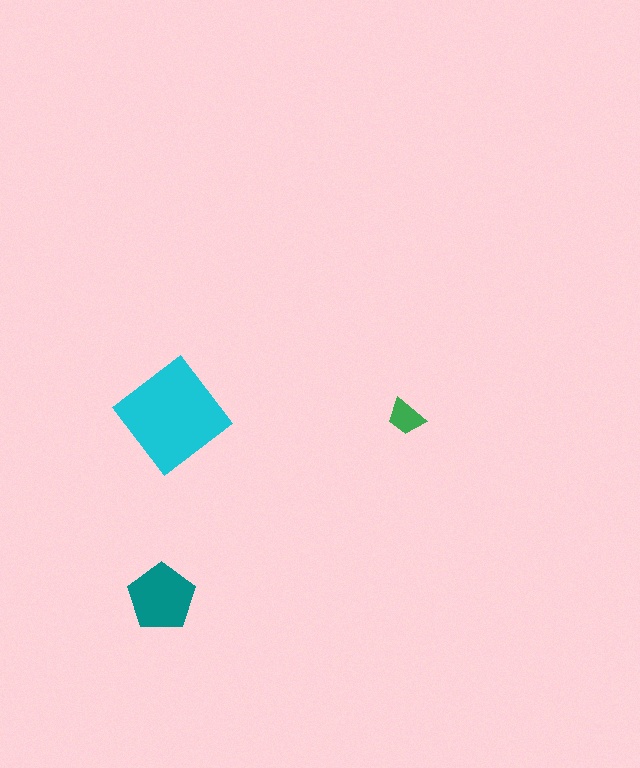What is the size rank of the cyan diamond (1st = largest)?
1st.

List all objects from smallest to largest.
The green trapezoid, the teal pentagon, the cyan diamond.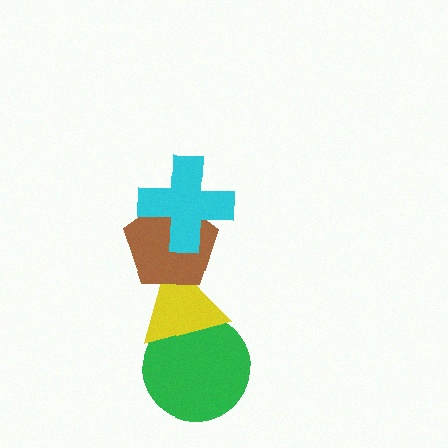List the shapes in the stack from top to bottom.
From top to bottom: the cyan cross, the brown pentagon, the yellow triangle, the green circle.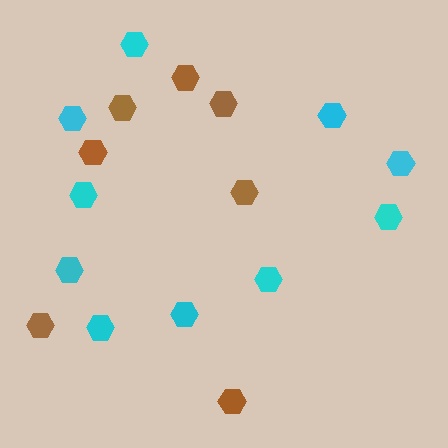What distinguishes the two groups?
There are 2 groups: one group of brown hexagons (7) and one group of cyan hexagons (10).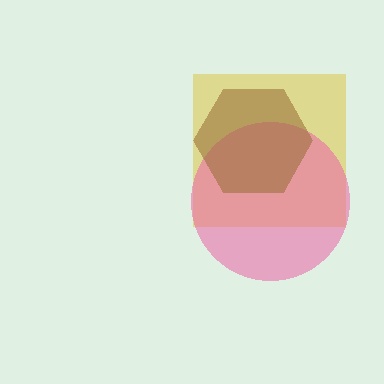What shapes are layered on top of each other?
The layered shapes are: a yellow square, a pink circle, a brown hexagon.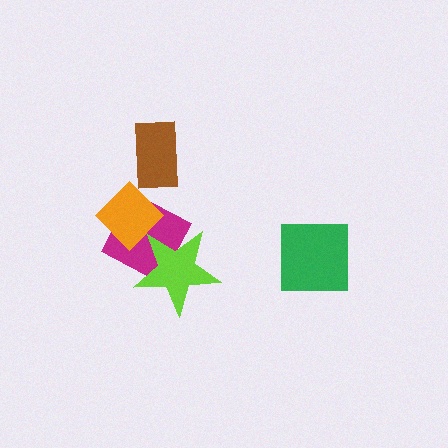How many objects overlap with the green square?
0 objects overlap with the green square.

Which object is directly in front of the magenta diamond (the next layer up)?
The orange diamond is directly in front of the magenta diamond.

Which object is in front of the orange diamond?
The lime star is in front of the orange diamond.